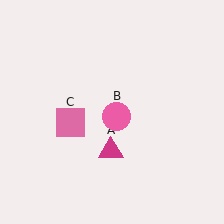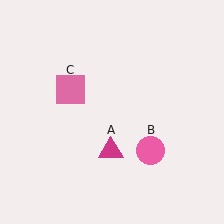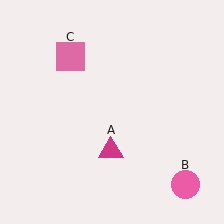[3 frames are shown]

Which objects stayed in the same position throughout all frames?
Magenta triangle (object A) remained stationary.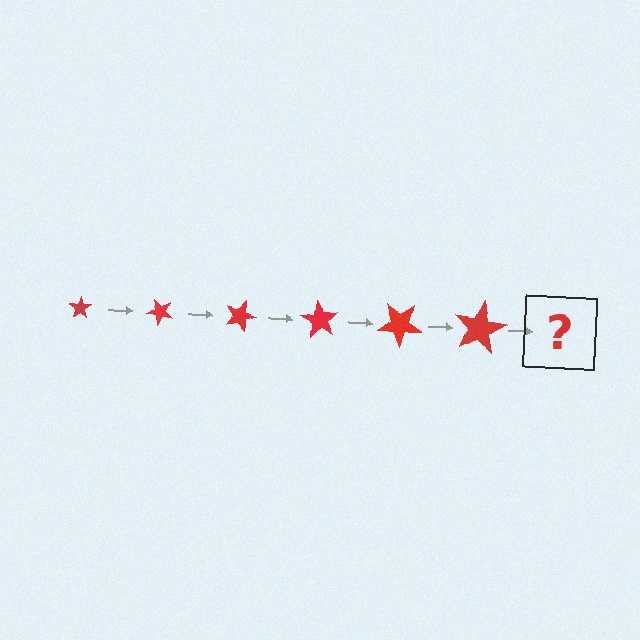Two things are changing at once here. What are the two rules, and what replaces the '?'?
The two rules are that the star grows larger each step and it rotates 45 degrees each step. The '?' should be a star, larger than the previous one and rotated 270 degrees from the start.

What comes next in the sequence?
The next element should be a star, larger than the previous one and rotated 270 degrees from the start.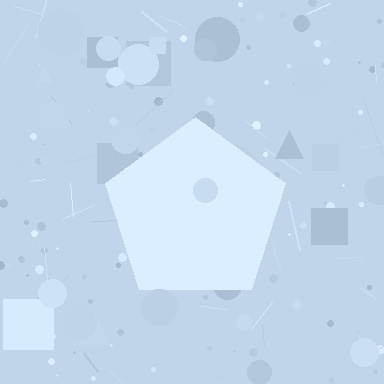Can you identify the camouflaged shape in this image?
The camouflaged shape is a pentagon.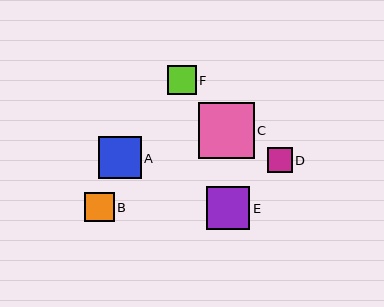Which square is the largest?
Square C is the largest with a size of approximately 55 pixels.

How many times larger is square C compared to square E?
Square C is approximately 1.3 times the size of square E.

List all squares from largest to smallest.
From largest to smallest: C, E, A, B, F, D.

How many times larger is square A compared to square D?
Square A is approximately 1.7 times the size of square D.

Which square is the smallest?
Square D is the smallest with a size of approximately 24 pixels.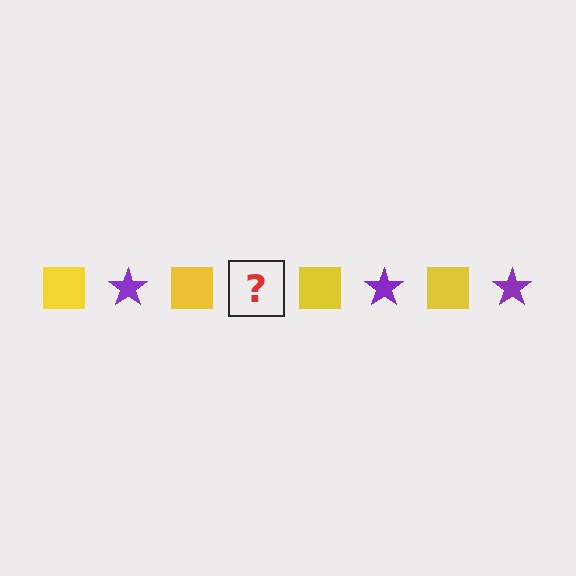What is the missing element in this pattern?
The missing element is a purple star.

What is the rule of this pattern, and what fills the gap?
The rule is that the pattern alternates between yellow square and purple star. The gap should be filled with a purple star.